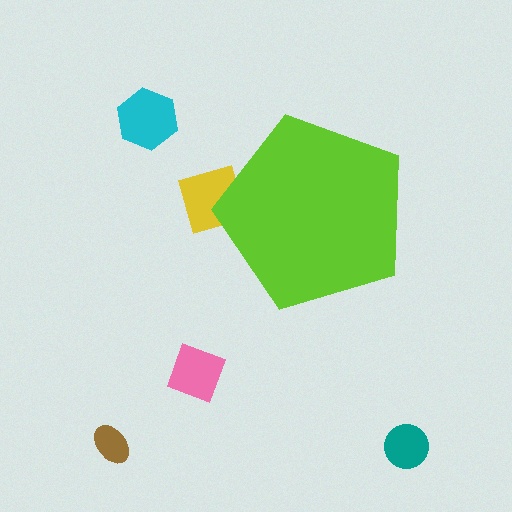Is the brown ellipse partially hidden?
No, the brown ellipse is fully visible.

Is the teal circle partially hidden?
No, the teal circle is fully visible.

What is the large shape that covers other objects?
A lime pentagon.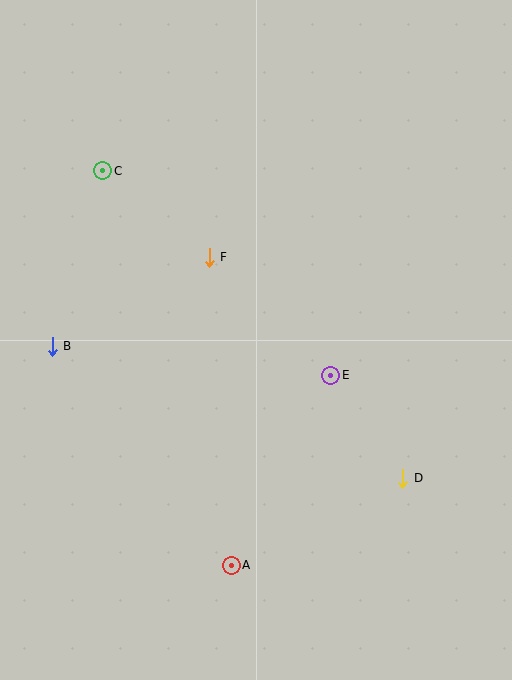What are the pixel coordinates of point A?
Point A is at (231, 565).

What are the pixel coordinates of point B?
Point B is at (52, 346).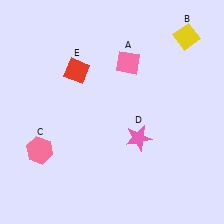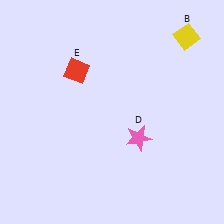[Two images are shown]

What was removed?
The pink hexagon (C), the pink diamond (A) were removed in Image 2.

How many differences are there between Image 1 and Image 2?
There are 2 differences between the two images.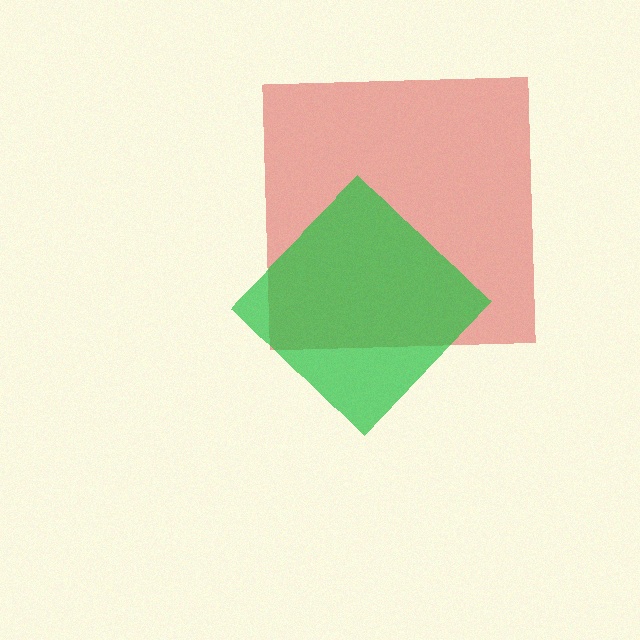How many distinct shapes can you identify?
There are 2 distinct shapes: a red square, a green diamond.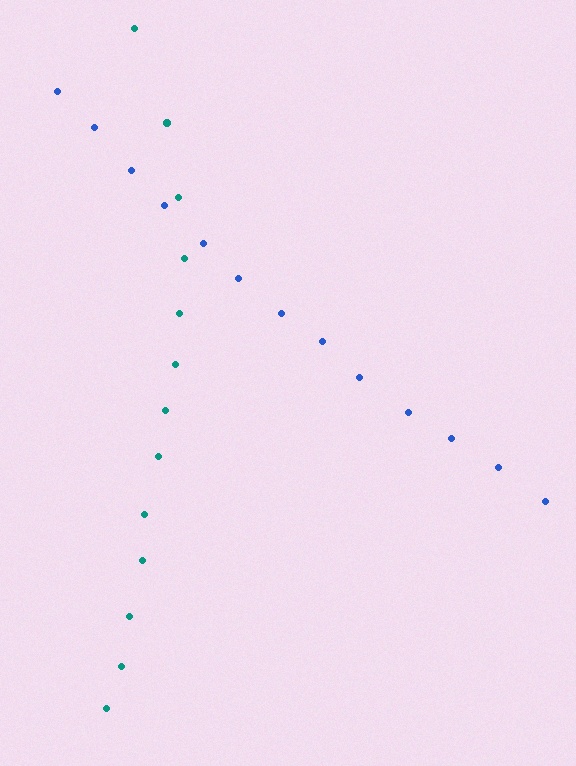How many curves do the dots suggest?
There are 2 distinct paths.